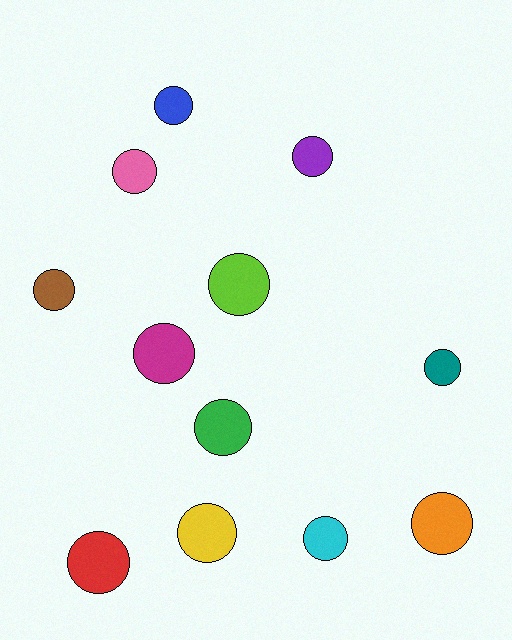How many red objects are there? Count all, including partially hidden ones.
There is 1 red object.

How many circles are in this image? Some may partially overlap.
There are 12 circles.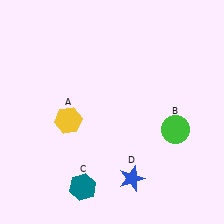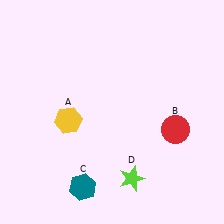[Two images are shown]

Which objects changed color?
B changed from green to red. D changed from blue to lime.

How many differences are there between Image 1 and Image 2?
There are 2 differences between the two images.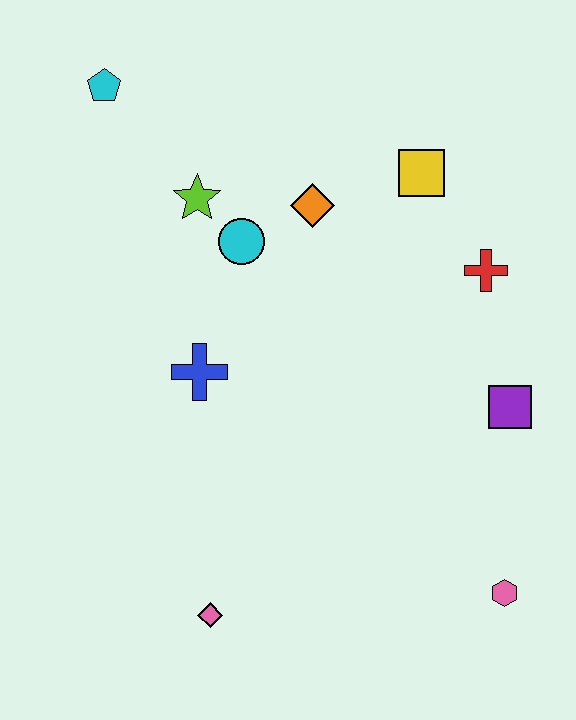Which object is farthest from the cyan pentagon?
The pink hexagon is farthest from the cyan pentagon.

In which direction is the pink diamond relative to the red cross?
The pink diamond is below the red cross.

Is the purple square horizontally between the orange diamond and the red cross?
No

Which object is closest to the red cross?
The yellow square is closest to the red cross.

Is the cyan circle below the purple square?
No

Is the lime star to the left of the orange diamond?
Yes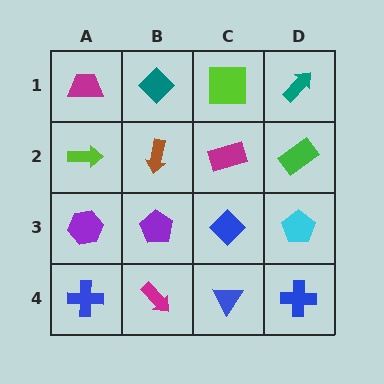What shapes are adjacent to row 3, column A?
A lime arrow (row 2, column A), a blue cross (row 4, column A), a purple pentagon (row 3, column B).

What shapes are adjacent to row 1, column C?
A magenta rectangle (row 2, column C), a teal diamond (row 1, column B), a teal arrow (row 1, column D).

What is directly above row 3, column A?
A lime arrow.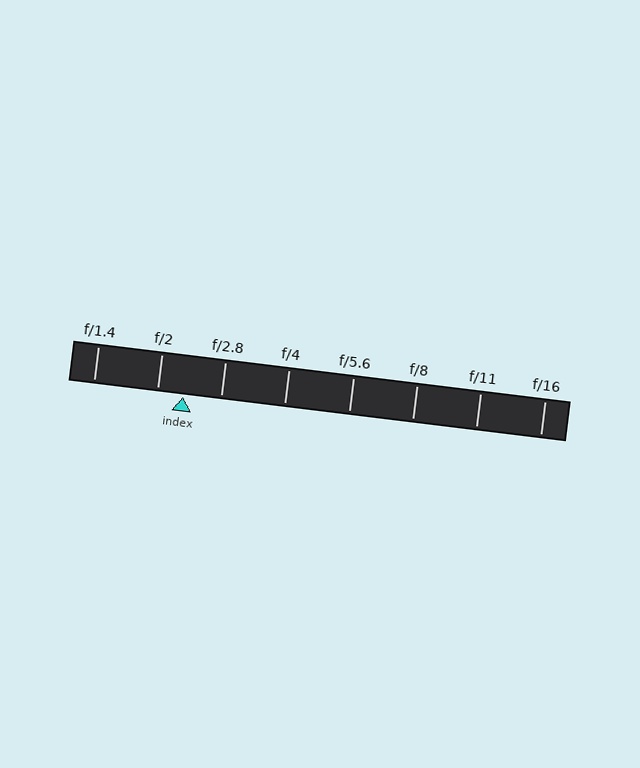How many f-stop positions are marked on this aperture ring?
There are 8 f-stop positions marked.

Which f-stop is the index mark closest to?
The index mark is closest to f/2.